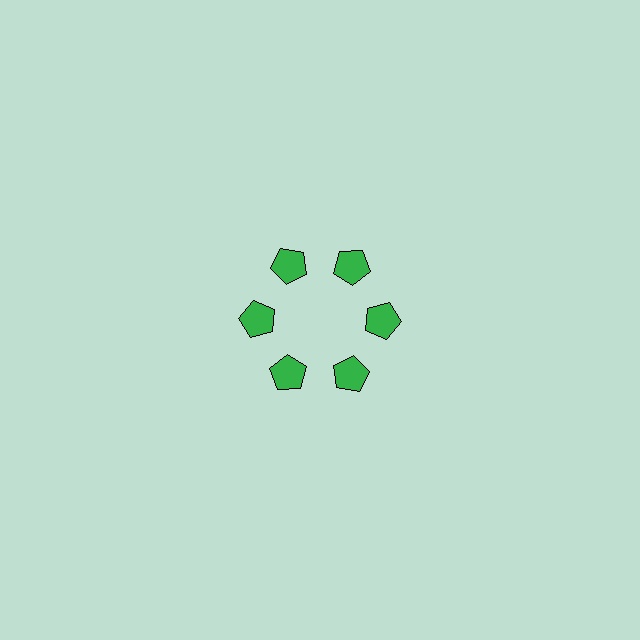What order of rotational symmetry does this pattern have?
This pattern has 6-fold rotational symmetry.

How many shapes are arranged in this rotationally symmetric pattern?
There are 6 shapes, arranged in 6 groups of 1.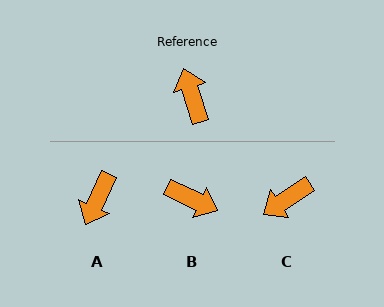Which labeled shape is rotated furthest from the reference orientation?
A, about 138 degrees away.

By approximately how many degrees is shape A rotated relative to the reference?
Approximately 138 degrees counter-clockwise.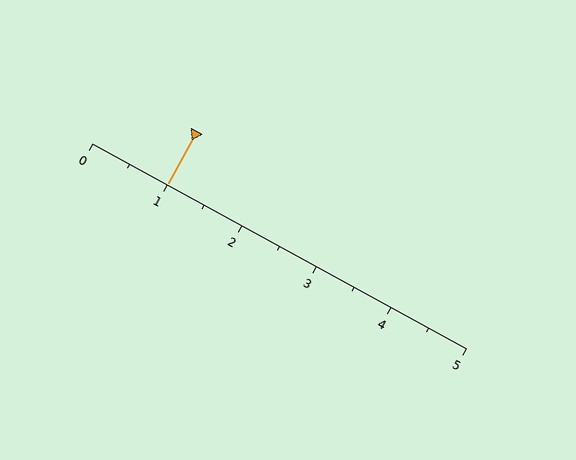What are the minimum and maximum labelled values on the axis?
The axis runs from 0 to 5.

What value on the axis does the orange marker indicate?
The marker indicates approximately 1.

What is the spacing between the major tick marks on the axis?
The major ticks are spaced 1 apart.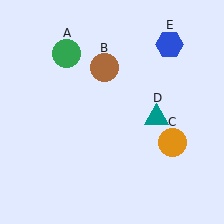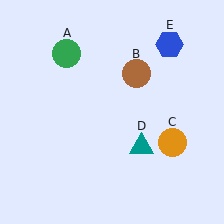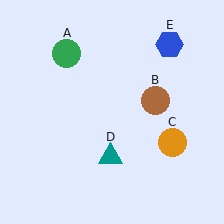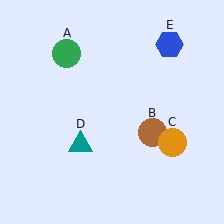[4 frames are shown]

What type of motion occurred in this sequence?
The brown circle (object B), teal triangle (object D) rotated clockwise around the center of the scene.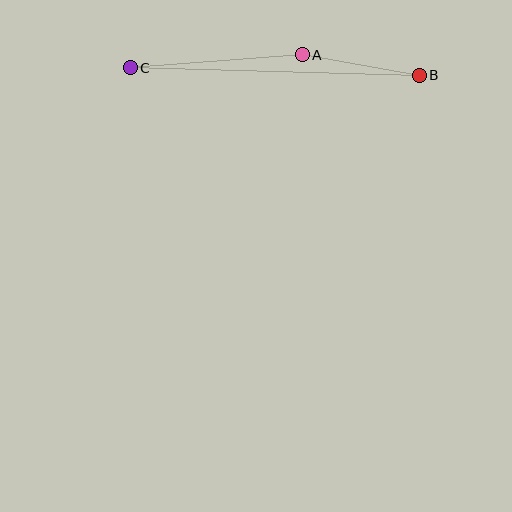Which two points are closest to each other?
Points A and B are closest to each other.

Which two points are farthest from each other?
Points B and C are farthest from each other.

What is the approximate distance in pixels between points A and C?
The distance between A and C is approximately 172 pixels.